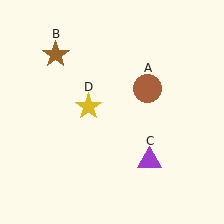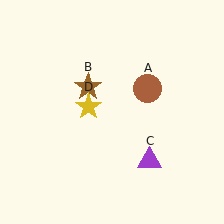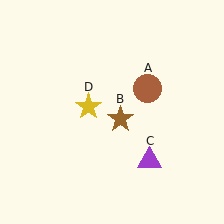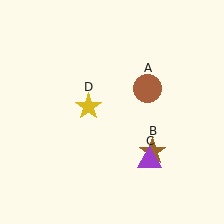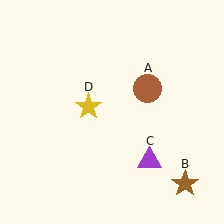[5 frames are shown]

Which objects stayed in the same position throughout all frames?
Brown circle (object A) and purple triangle (object C) and yellow star (object D) remained stationary.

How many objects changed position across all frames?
1 object changed position: brown star (object B).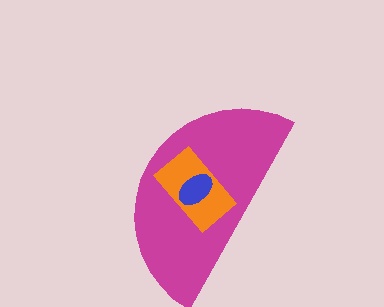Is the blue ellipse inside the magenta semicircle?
Yes.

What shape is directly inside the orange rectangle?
The blue ellipse.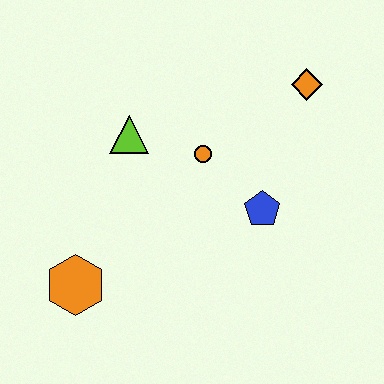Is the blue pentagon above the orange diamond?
No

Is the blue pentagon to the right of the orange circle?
Yes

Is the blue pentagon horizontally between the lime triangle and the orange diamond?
Yes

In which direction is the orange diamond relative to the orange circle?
The orange diamond is to the right of the orange circle.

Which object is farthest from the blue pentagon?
The orange hexagon is farthest from the blue pentagon.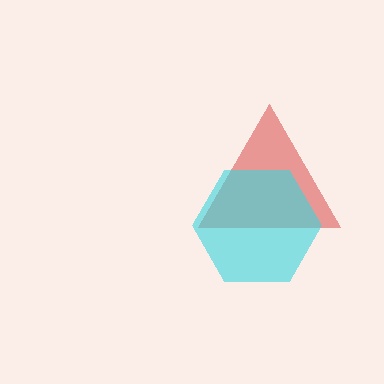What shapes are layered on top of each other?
The layered shapes are: a red triangle, a cyan hexagon.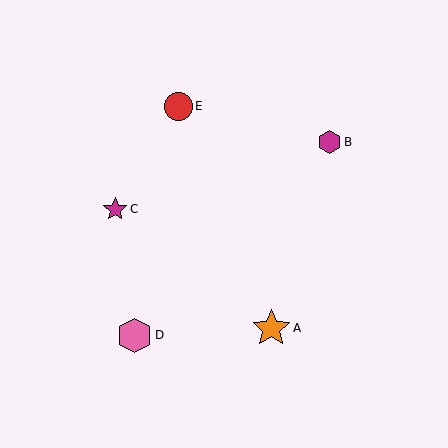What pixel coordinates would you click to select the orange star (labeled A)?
Click at (271, 328) to select the orange star A.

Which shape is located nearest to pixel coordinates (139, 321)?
The pink hexagon (labeled D) at (134, 335) is nearest to that location.